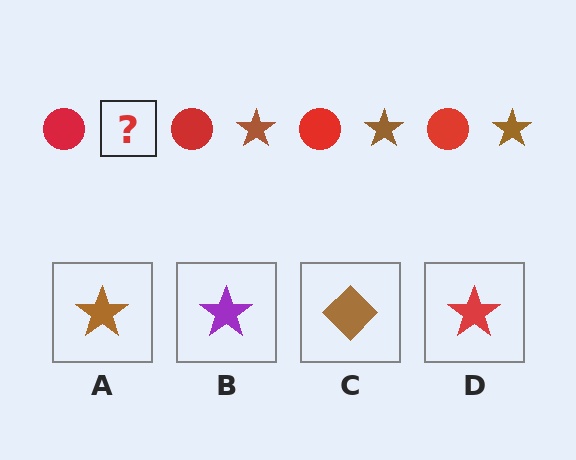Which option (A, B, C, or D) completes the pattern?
A.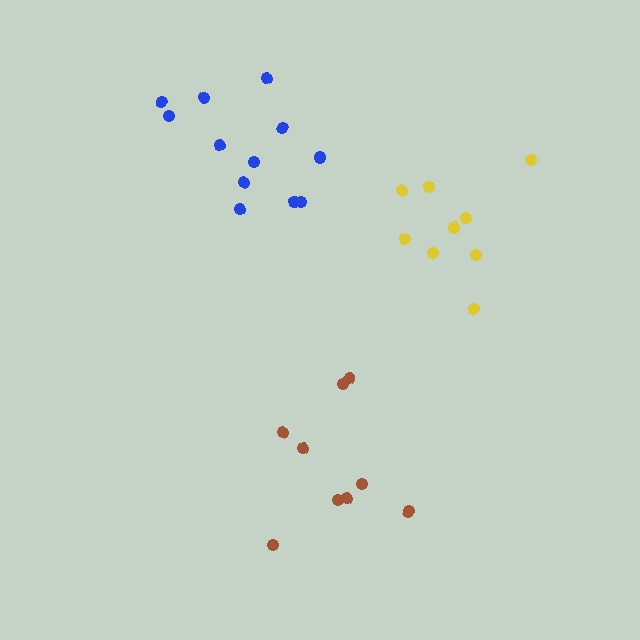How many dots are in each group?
Group 1: 9 dots, Group 2: 12 dots, Group 3: 9 dots (30 total).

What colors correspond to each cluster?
The clusters are colored: yellow, blue, brown.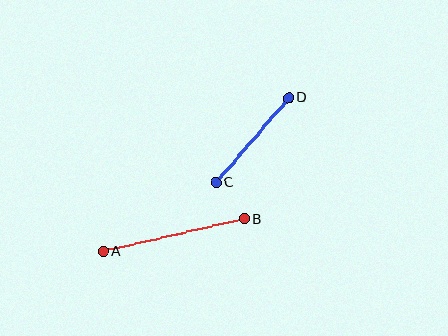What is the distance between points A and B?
The distance is approximately 145 pixels.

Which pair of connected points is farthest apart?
Points A and B are farthest apart.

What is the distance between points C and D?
The distance is approximately 112 pixels.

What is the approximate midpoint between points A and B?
The midpoint is at approximately (174, 235) pixels.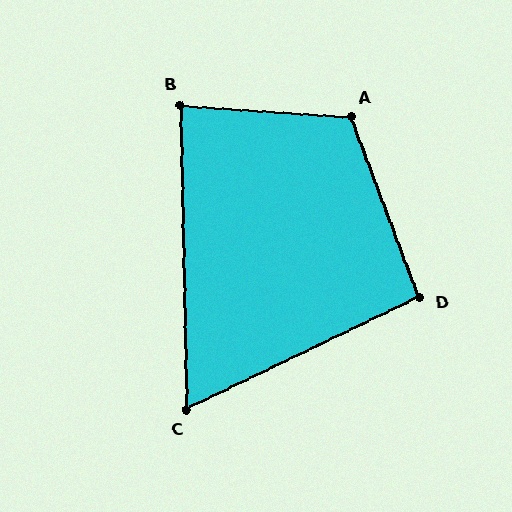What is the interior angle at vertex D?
Approximately 95 degrees (obtuse).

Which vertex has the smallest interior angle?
C, at approximately 66 degrees.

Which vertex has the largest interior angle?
A, at approximately 114 degrees.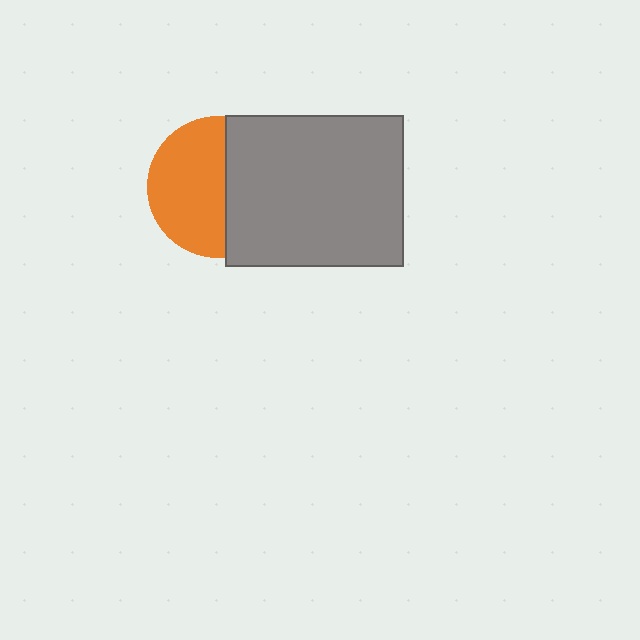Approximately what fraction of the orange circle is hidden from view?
Roughly 44% of the orange circle is hidden behind the gray rectangle.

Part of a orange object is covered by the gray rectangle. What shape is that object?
It is a circle.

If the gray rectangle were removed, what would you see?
You would see the complete orange circle.